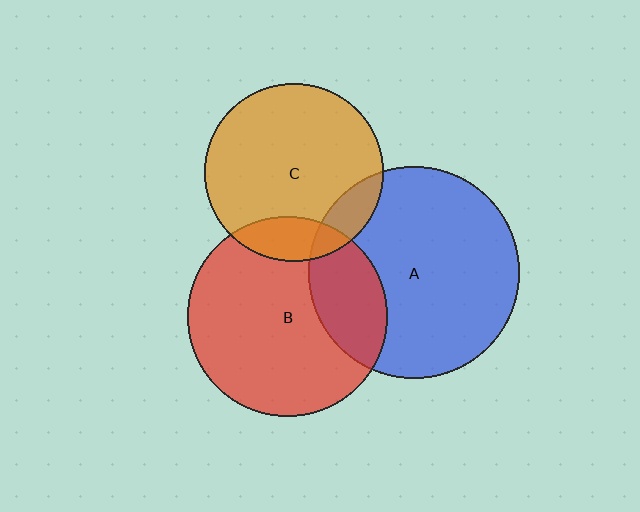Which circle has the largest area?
Circle A (blue).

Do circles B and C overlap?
Yes.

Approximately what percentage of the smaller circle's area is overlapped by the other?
Approximately 15%.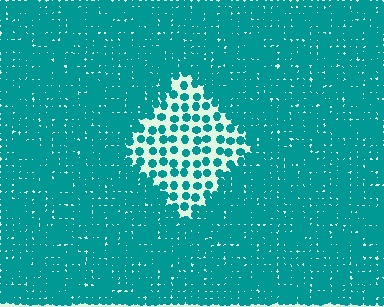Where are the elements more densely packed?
The elements are more densely packed outside the diamond boundary.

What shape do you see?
I see a diamond.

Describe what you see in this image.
The image contains small teal elements arranged at two different densities. A diamond-shaped region is visible where the elements are less densely packed than the surrounding area.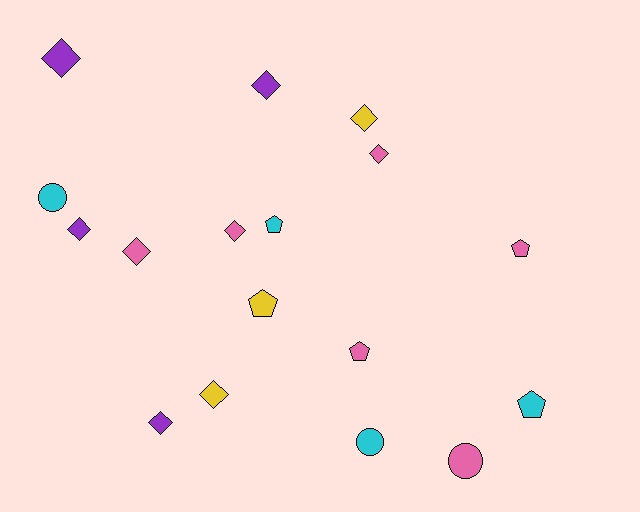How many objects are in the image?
There are 17 objects.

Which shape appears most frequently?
Diamond, with 9 objects.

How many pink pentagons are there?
There are 2 pink pentagons.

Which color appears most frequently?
Pink, with 6 objects.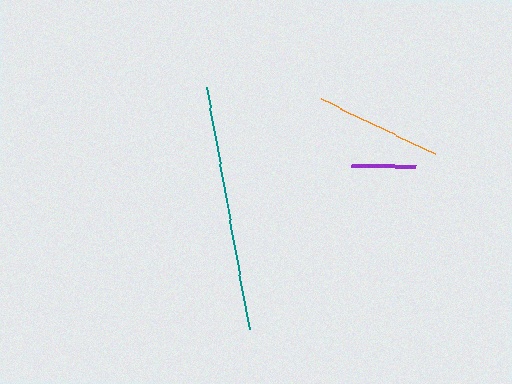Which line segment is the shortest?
The purple line is the shortest at approximately 64 pixels.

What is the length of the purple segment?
The purple segment is approximately 64 pixels long.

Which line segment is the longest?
The teal line is the longest at approximately 245 pixels.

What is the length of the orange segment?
The orange segment is approximately 126 pixels long.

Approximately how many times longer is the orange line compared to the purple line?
The orange line is approximately 2.0 times the length of the purple line.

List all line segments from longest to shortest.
From longest to shortest: teal, orange, purple.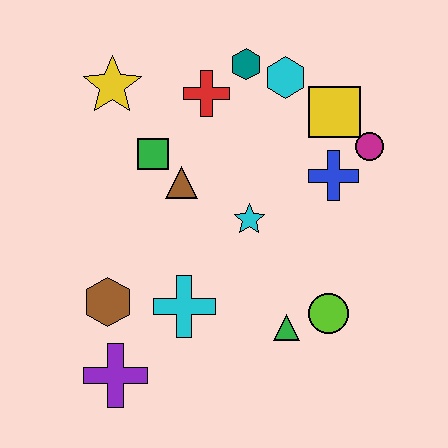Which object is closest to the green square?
The brown triangle is closest to the green square.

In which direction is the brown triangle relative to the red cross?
The brown triangle is below the red cross.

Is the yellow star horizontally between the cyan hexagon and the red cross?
No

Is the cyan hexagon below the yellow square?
No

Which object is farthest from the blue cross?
The purple cross is farthest from the blue cross.